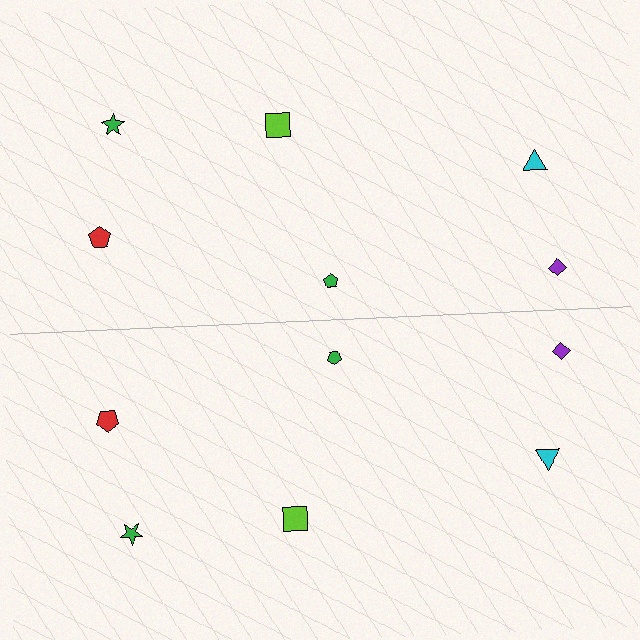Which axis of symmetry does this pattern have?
The pattern has a horizontal axis of symmetry running through the center of the image.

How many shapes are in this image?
There are 12 shapes in this image.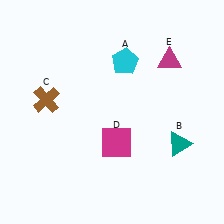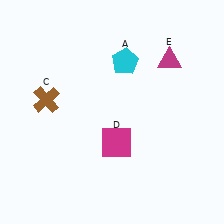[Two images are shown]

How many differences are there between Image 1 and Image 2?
There is 1 difference between the two images.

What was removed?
The teal triangle (B) was removed in Image 2.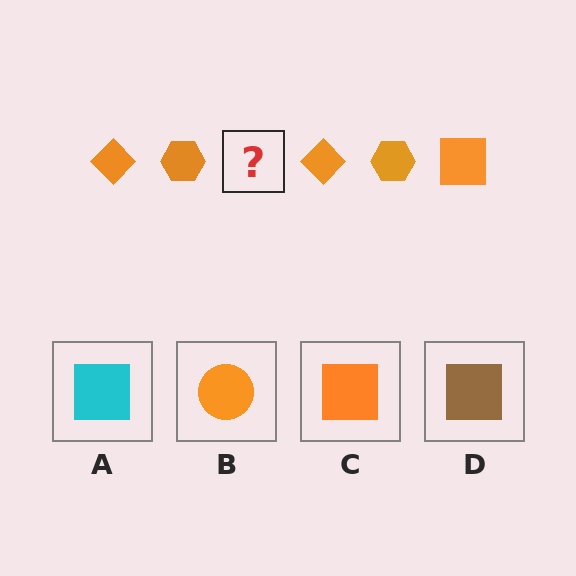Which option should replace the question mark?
Option C.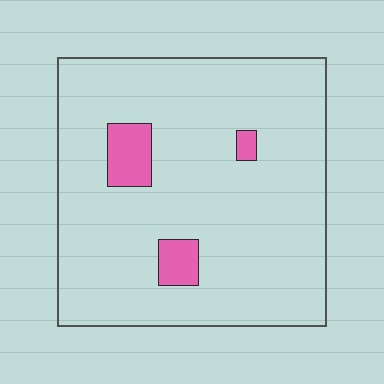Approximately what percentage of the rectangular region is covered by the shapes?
Approximately 5%.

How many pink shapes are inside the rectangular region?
3.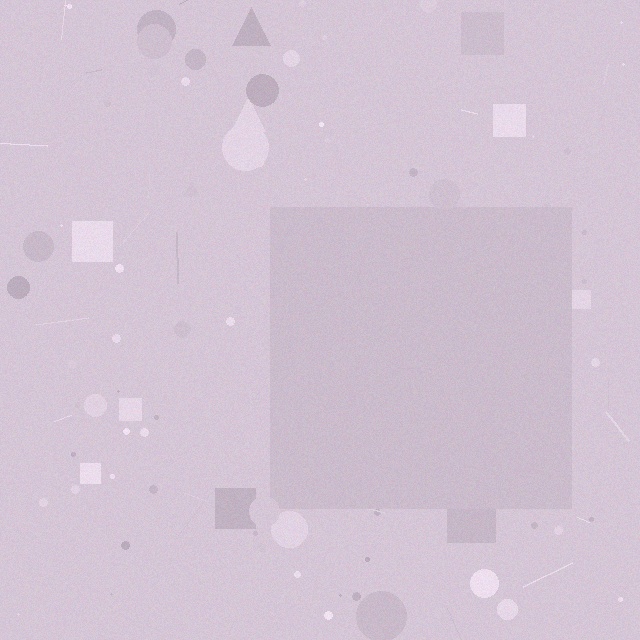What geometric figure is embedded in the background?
A square is embedded in the background.